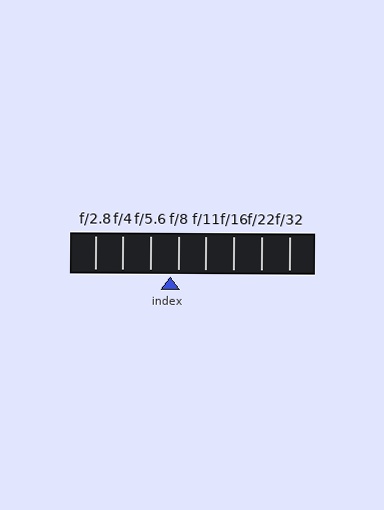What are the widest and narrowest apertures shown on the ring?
The widest aperture shown is f/2.8 and the narrowest is f/32.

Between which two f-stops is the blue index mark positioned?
The index mark is between f/5.6 and f/8.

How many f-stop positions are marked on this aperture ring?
There are 8 f-stop positions marked.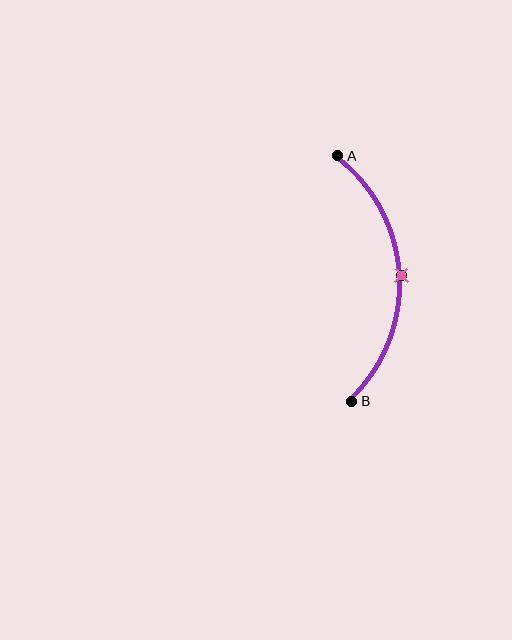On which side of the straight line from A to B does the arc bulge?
The arc bulges to the right of the straight line connecting A and B.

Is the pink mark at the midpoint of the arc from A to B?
Yes. The pink mark lies on the arc at equal arc-length from both A and B — it is the arc midpoint.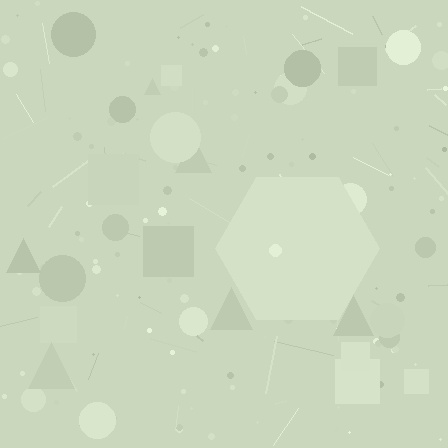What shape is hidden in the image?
A hexagon is hidden in the image.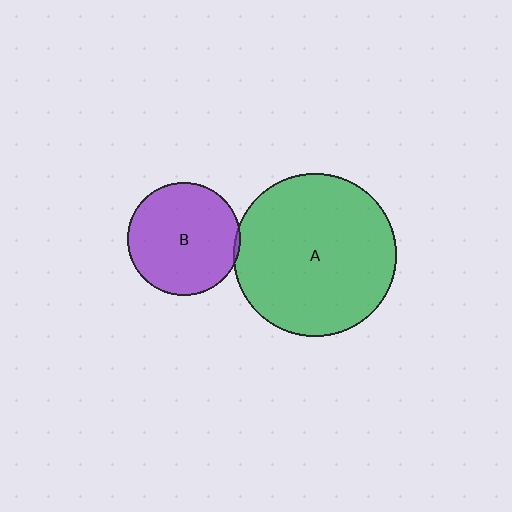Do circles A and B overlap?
Yes.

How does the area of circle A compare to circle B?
Approximately 2.1 times.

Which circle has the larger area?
Circle A (green).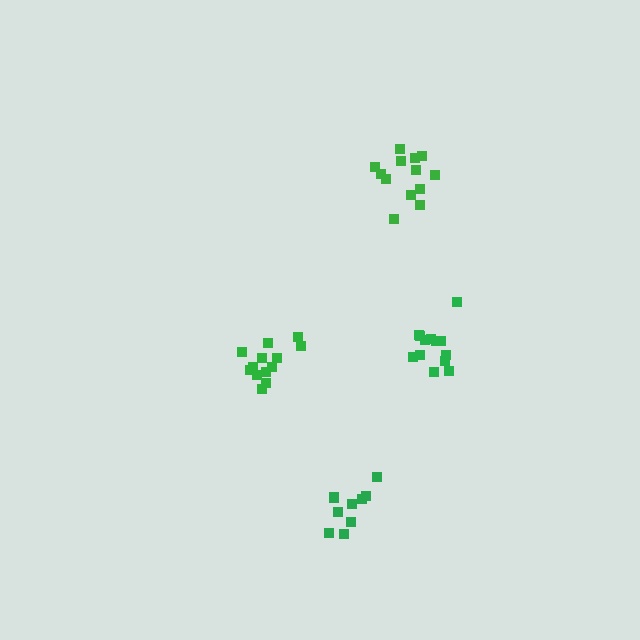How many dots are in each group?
Group 1: 9 dots, Group 2: 13 dots, Group 3: 13 dots, Group 4: 13 dots (48 total).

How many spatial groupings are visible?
There are 4 spatial groupings.